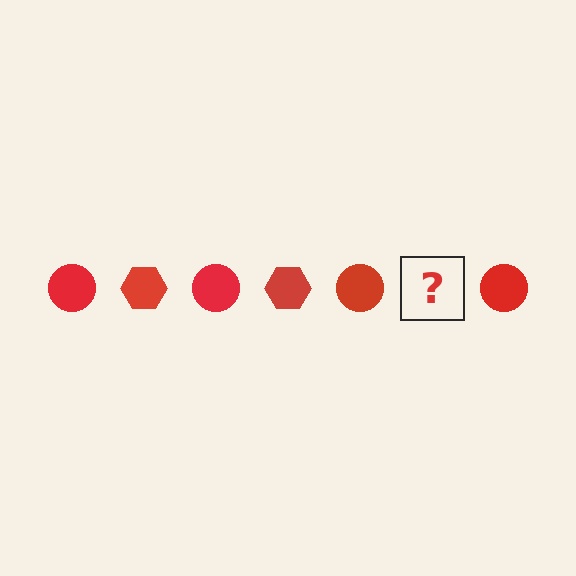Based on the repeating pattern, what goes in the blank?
The blank should be a red hexagon.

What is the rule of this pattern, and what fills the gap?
The rule is that the pattern cycles through circle, hexagon shapes in red. The gap should be filled with a red hexagon.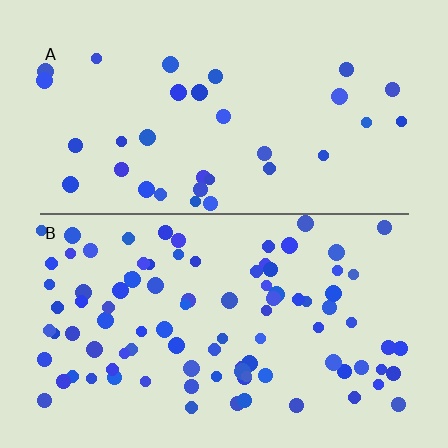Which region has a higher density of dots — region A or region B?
B (the bottom).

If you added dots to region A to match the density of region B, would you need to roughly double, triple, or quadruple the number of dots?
Approximately triple.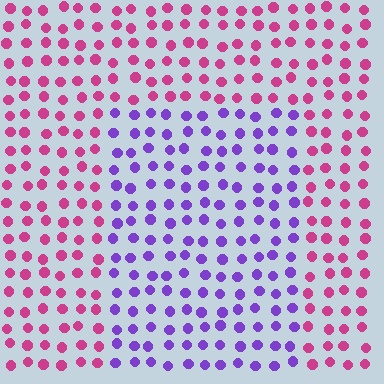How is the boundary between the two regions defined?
The boundary is defined purely by a slight shift in hue (about 60 degrees). Spacing, size, and orientation are identical on both sides.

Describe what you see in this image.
The image is filled with small magenta elements in a uniform arrangement. A rectangle-shaped region is visible where the elements are tinted to a slightly different hue, forming a subtle color boundary.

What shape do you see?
I see a rectangle.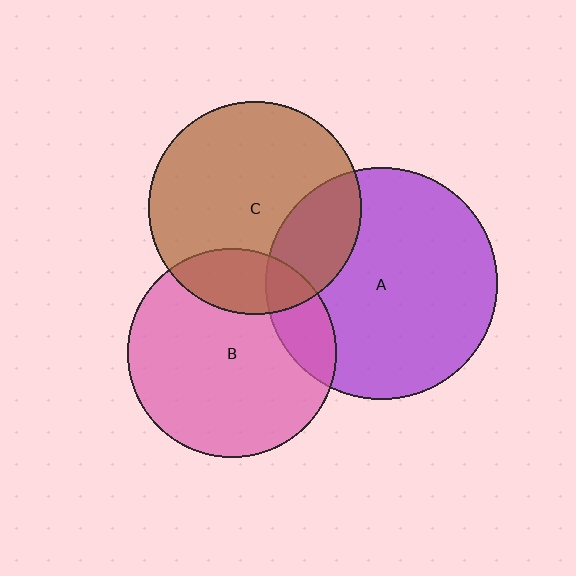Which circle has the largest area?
Circle A (purple).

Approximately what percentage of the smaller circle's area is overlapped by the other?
Approximately 25%.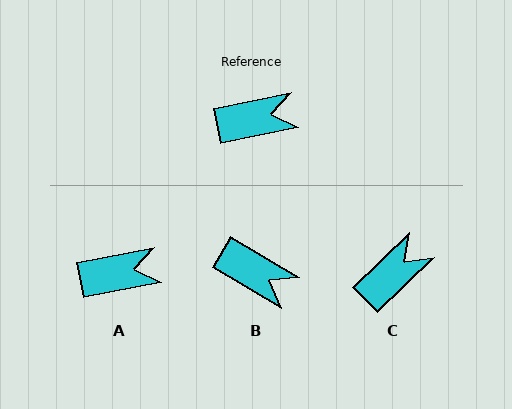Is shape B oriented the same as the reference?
No, it is off by about 42 degrees.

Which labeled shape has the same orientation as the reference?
A.